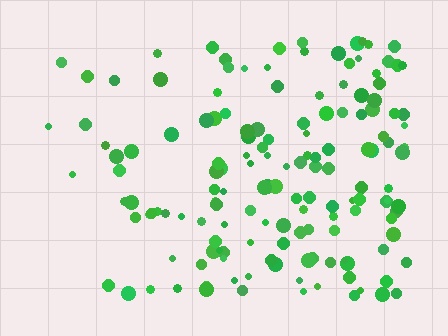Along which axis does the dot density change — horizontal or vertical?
Horizontal.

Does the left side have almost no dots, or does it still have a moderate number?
Still a moderate number, just noticeably fewer than the right.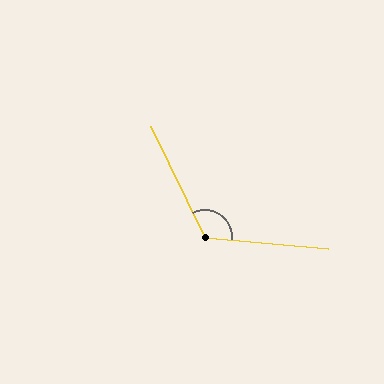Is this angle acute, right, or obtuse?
It is obtuse.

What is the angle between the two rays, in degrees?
Approximately 120 degrees.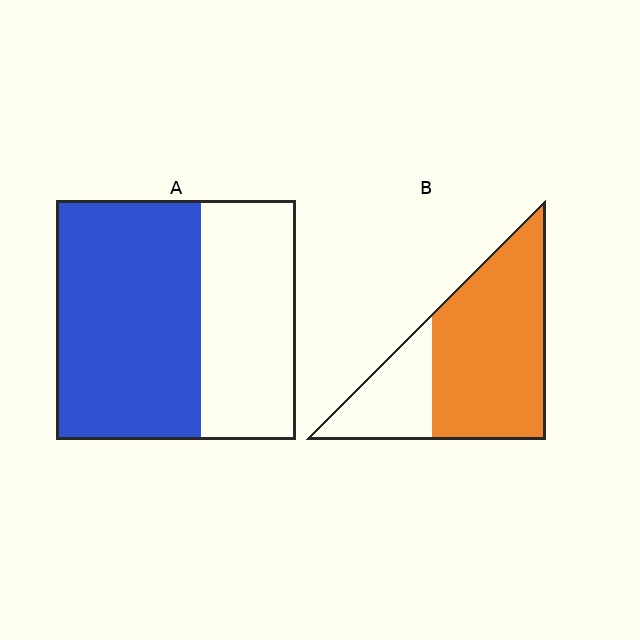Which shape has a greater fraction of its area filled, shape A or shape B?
Shape B.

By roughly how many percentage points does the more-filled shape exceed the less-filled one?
By roughly 10 percentage points (B over A).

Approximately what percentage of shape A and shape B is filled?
A is approximately 60% and B is approximately 70%.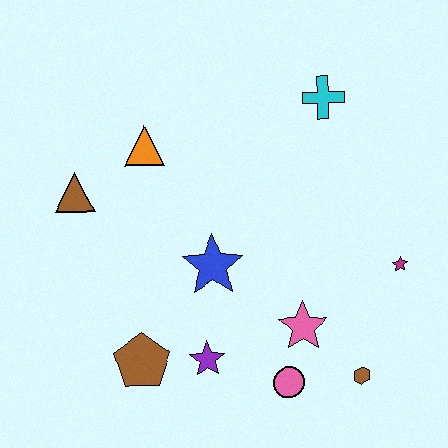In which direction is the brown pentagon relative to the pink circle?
The brown pentagon is to the left of the pink circle.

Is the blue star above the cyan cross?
No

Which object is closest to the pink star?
The pink circle is closest to the pink star.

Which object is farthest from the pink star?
The brown triangle is farthest from the pink star.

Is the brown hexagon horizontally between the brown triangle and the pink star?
No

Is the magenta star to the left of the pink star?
No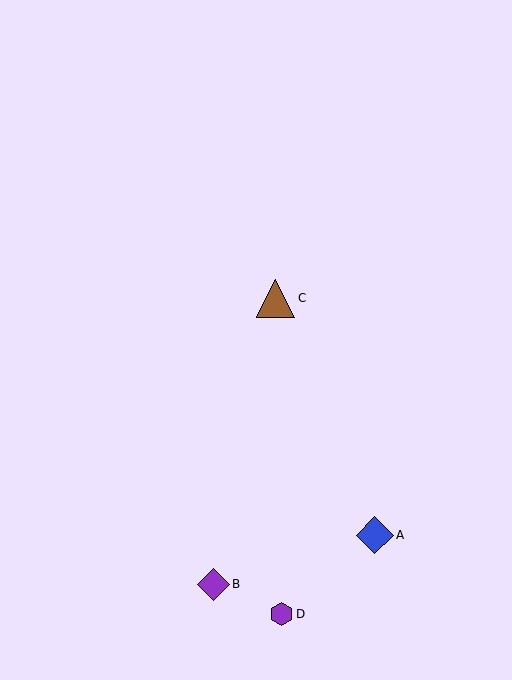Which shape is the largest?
The brown triangle (labeled C) is the largest.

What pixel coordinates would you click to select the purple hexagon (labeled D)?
Click at (282, 614) to select the purple hexagon D.